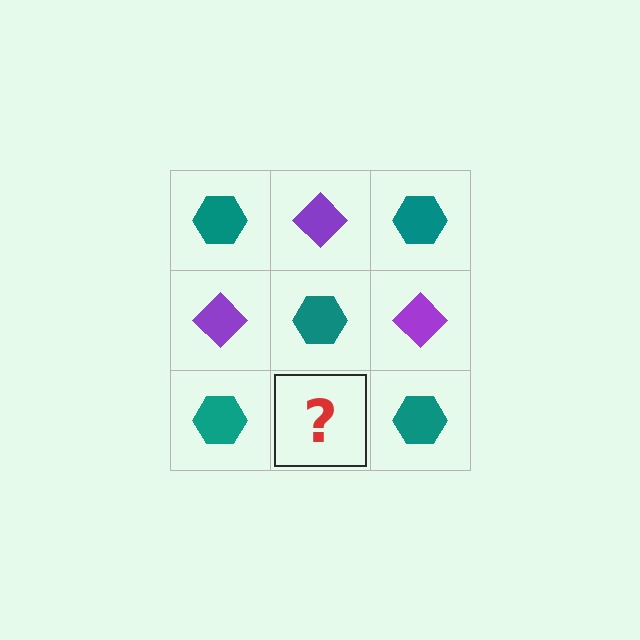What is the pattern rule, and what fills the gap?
The rule is that it alternates teal hexagon and purple diamond in a checkerboard pattern. The gap should be filled with a purple diamond.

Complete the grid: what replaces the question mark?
The question mark should be replaced with a purple diamond.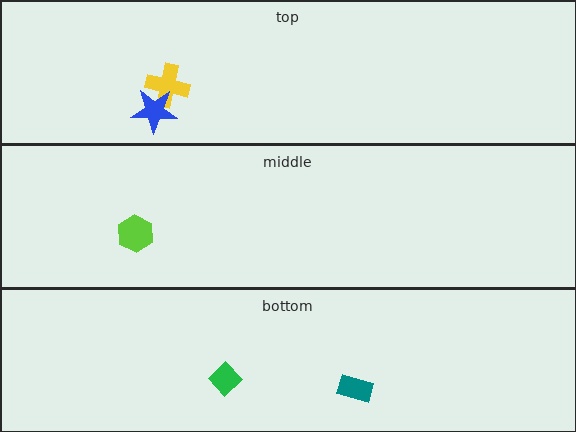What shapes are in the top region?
The yellow cross, the blue star.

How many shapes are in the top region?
2.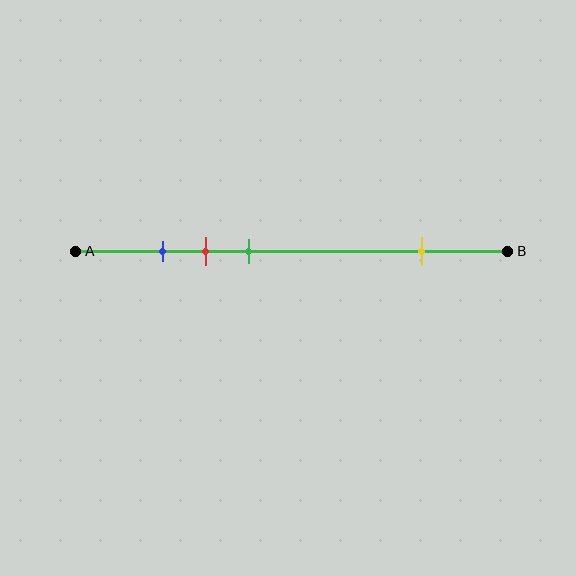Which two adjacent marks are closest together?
The blue and red marks are the closest adjacent pair.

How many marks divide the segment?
There are 4 marks dividing the segment.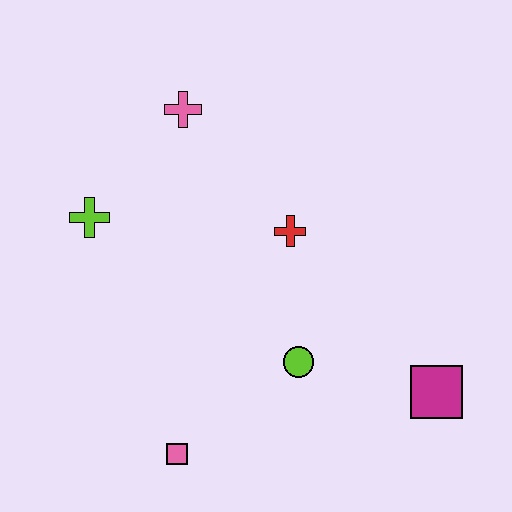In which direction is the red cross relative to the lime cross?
The red cross is to the right of the lime cross.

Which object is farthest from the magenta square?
The lime cross is farthest from the magenta square.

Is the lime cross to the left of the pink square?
Yes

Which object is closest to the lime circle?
The red cross is closest to the lime circle.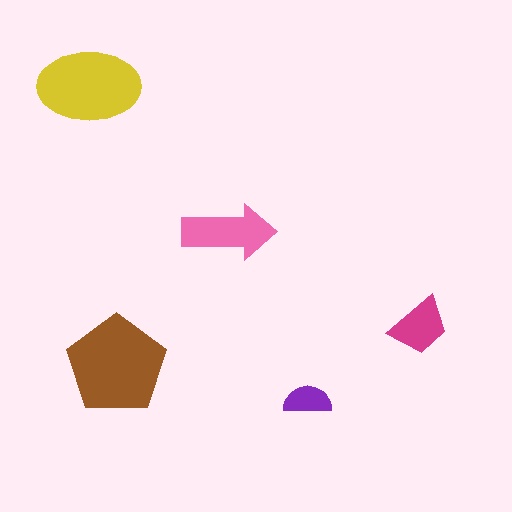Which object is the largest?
The brown pentagon.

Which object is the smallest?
The purple semicircle.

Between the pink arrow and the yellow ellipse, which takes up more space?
The yellow ellipse.